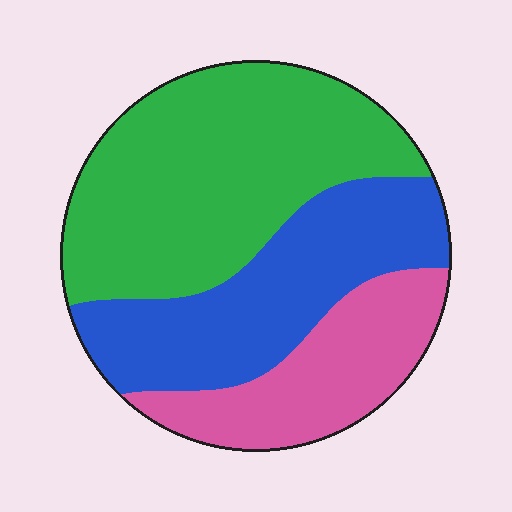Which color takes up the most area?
Green, at roughly 45%.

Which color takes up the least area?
Pink, at roughly 20%.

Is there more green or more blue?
Green.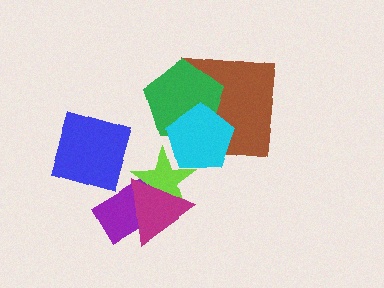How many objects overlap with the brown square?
2 objects overlap with the brown square.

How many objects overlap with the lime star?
3 objects overlap with the lime star.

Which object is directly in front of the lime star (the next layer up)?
The cyan pentagon is directly in front of the lime star.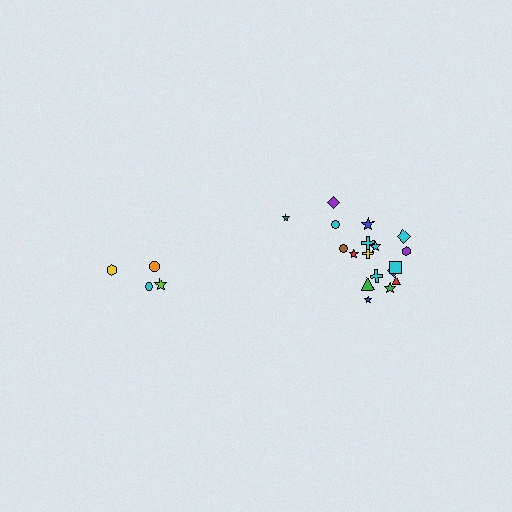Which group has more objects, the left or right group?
The right group.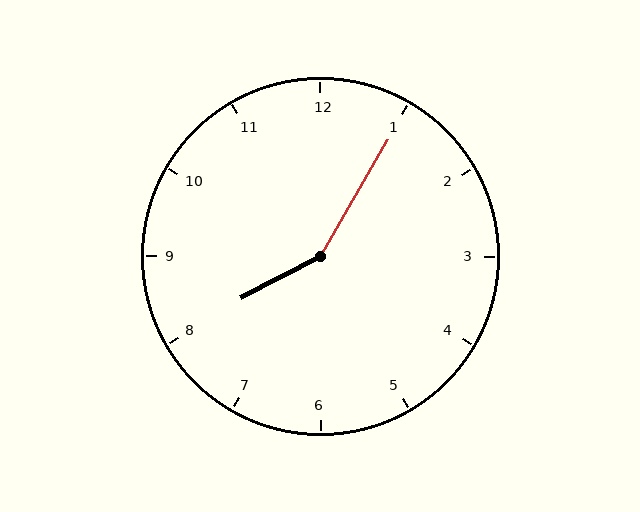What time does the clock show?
8:05.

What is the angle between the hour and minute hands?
Approximately 148 degrees.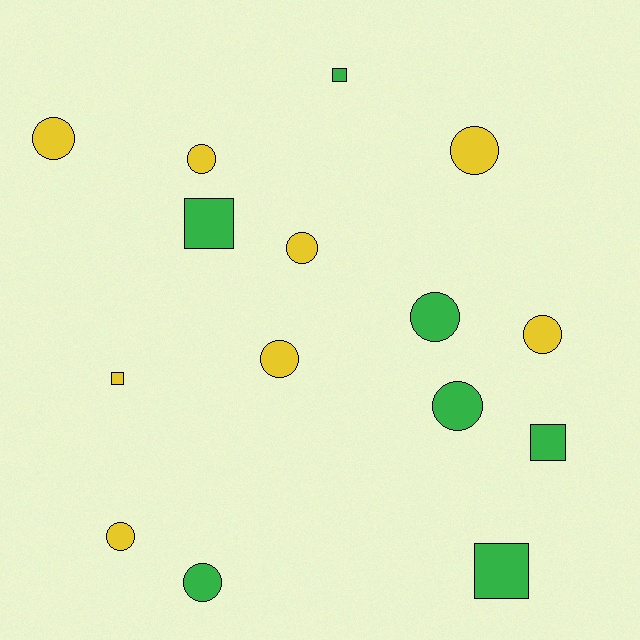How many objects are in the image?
There are 15 objects.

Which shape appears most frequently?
Circle, with 10 objects.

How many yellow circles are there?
There are 7 yellow circles.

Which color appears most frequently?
Yellow, with 8 objects.